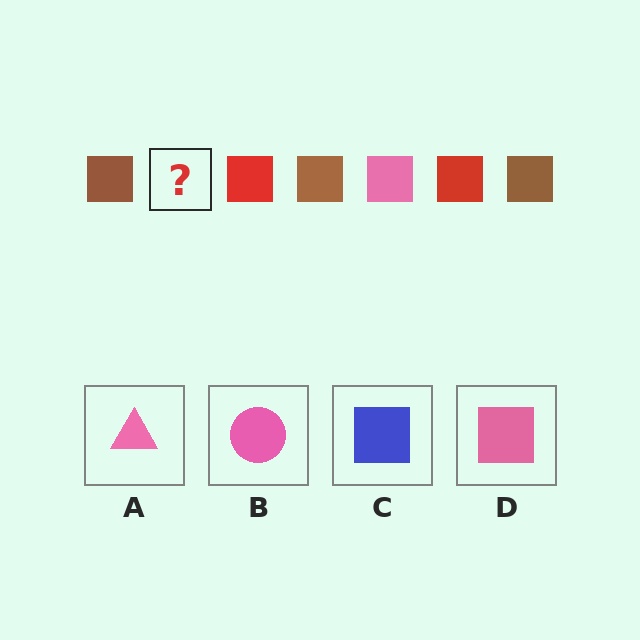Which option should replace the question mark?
Option D.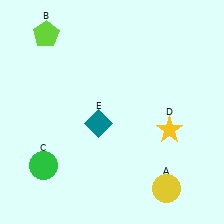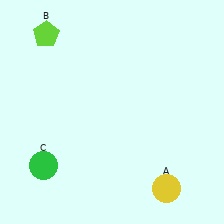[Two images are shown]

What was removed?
The yellow star (D), the teal diamond (E) were removed in Image 2.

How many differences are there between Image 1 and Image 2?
There are 2 differences between the two images.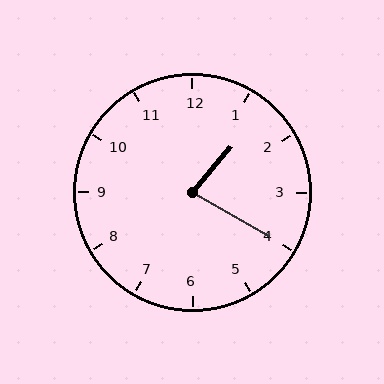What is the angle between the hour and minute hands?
Approximately 80 degrees.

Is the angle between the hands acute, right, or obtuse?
It is acute.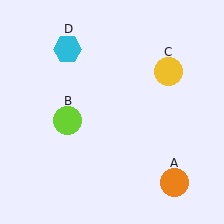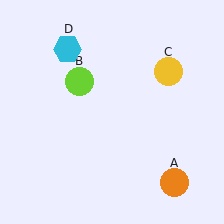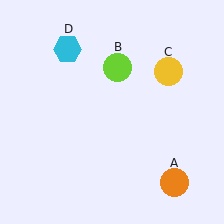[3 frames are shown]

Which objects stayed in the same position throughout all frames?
Orange circle (object A) and yellow circle (object C) and cyan hexagon (object D) remained stationary.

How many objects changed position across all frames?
1 object changed position: lime circle (object B).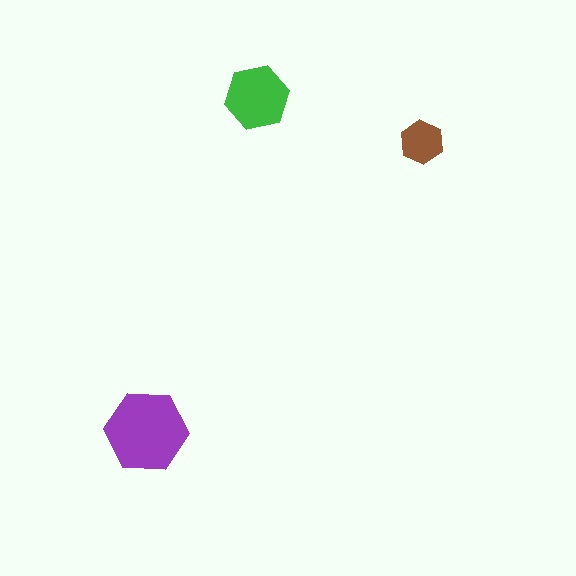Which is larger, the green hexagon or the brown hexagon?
The green one.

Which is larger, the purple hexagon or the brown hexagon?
The purple one.